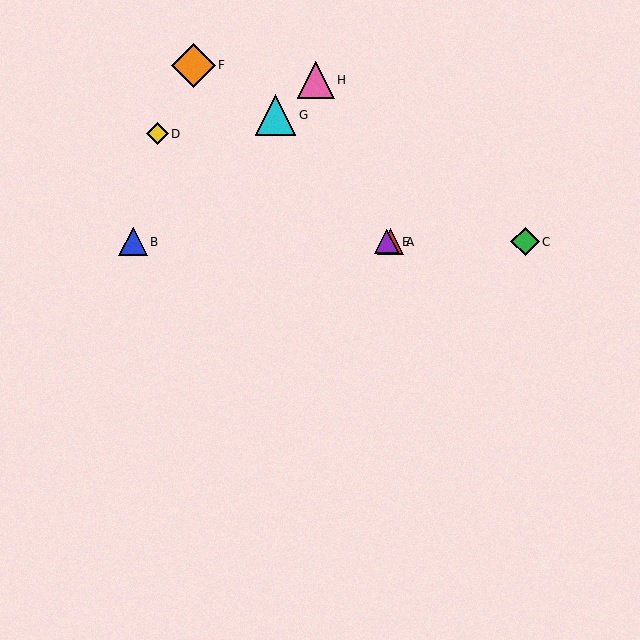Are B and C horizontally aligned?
Yes, both are at y≈242.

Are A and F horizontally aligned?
No, A is at y≈242 and F is at y≈65.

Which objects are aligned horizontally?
Objects A, B, C, E are aligned horizontally.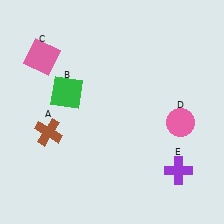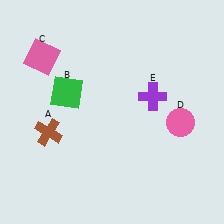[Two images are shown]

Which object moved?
The purple cross (E) moved up.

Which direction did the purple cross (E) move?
The purple cross (E) moved up.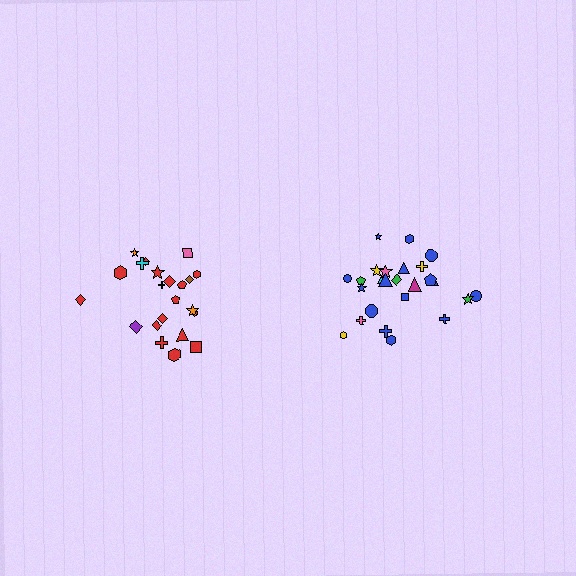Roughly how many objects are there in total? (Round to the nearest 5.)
Roughly 45 objects in total.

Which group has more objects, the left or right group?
The right group.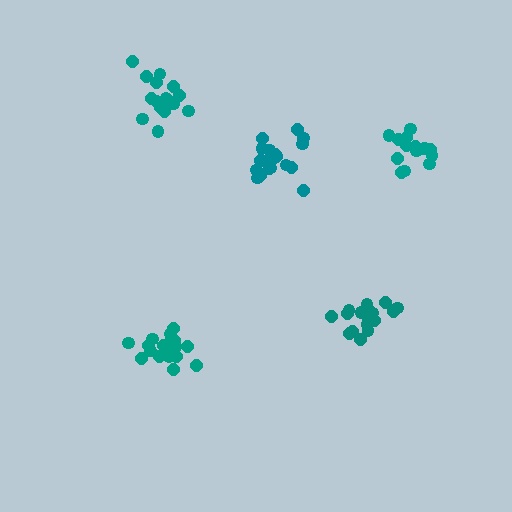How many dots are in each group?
Group 1: 19 dots, Group 2: 14 dots, Group 3: 17 dots, Group 4: 20 dots, Group 5: 19 dots (89 total).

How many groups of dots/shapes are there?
There are 5 groups.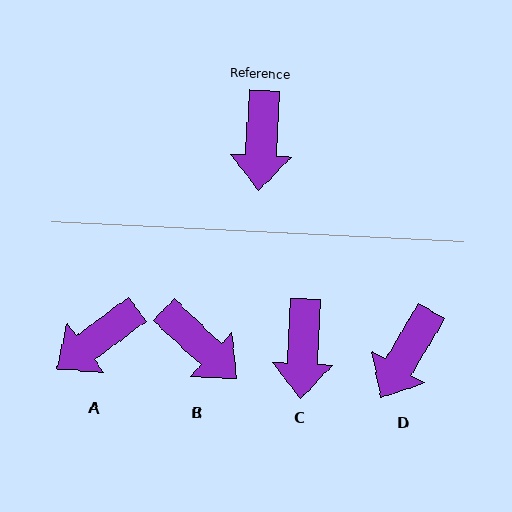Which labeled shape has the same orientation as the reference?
C.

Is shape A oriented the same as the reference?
No, it is off by about 50 degrees.